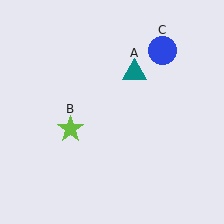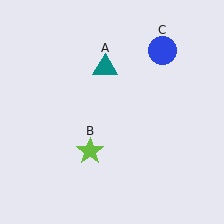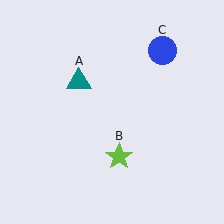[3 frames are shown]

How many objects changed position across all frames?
2 objects changed position: teal triangle (object A), lime star (object B).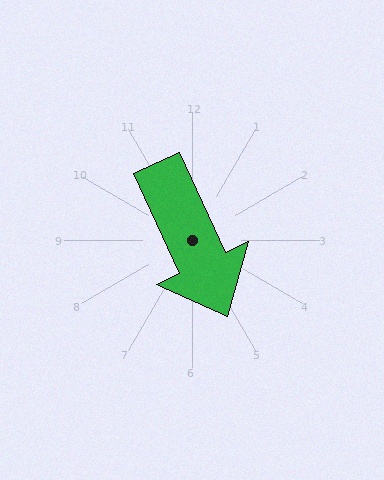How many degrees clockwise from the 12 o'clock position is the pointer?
Approximately 155 degrees.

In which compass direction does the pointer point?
Southeast.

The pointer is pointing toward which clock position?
Roughly 5 o'clock.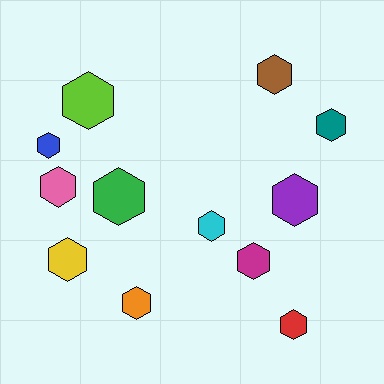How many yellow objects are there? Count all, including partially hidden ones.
There is 1 yellow object.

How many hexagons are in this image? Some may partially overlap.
There are 12 hexagons.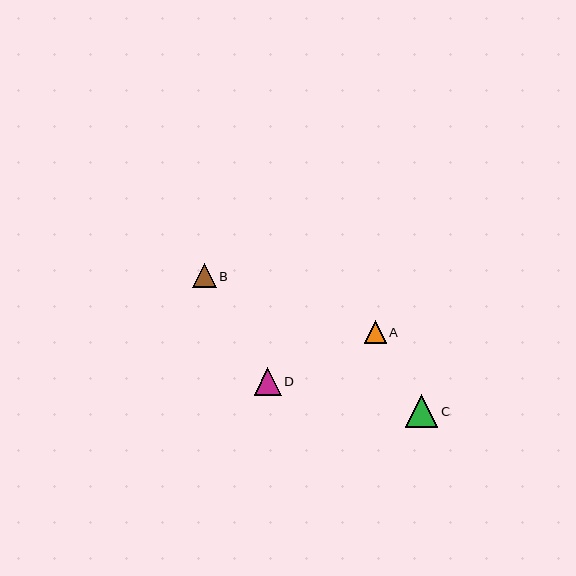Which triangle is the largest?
Triangle C is the largest with a size of approximately 33 pixels.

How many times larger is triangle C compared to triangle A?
Triangle C is approximately 1.5 times the size of triangle A.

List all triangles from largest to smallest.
From largest to smallest: C, D, B, A.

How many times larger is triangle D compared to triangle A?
Triangle D is approximately 1.2 times the size of triangle A.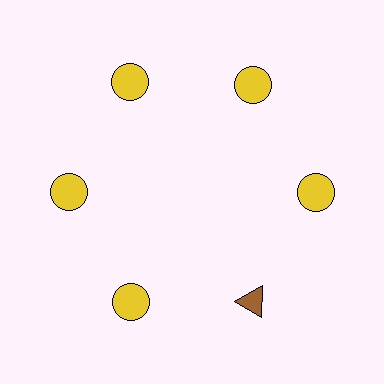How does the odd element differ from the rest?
It differs in both color (brown instead of yellow) and shape (triangle instead of circle).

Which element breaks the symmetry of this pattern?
The brown triangle at roughly the 5 o'clock position breaks the symmetry. All other shapes are yellow circles.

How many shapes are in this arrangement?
There are 6 shapes arranged in a ring pattern.